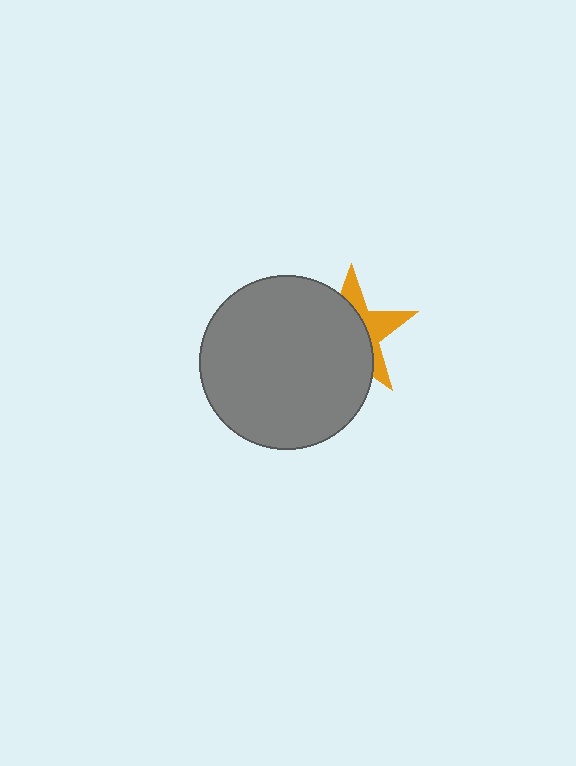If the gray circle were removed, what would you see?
You would see the complete orange star.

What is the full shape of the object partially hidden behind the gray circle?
The partially hidden object is an orange star.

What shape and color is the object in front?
The object in front is a gray circle.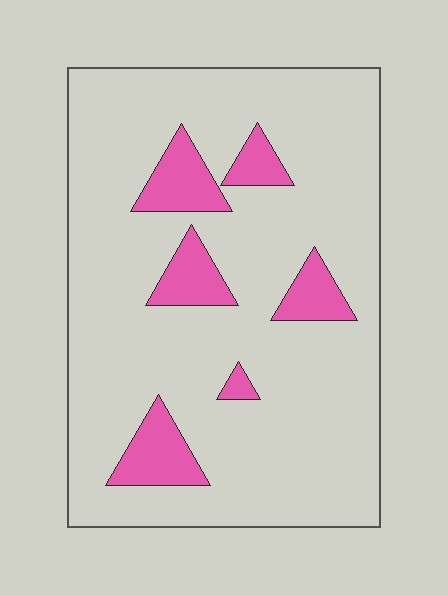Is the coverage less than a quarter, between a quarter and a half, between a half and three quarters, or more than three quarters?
Less than a quarter.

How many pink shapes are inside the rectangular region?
6.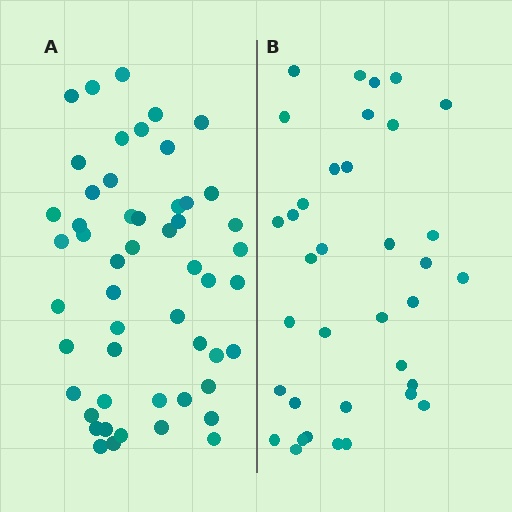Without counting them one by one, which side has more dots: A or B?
Region A (the left region) has more dots.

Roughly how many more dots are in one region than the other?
Region A has approximately 15 more dots than region B.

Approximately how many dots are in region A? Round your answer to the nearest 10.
About 50 dots. (The exact count is 52, which rounds to 50.)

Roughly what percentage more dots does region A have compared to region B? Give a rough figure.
About 45% more.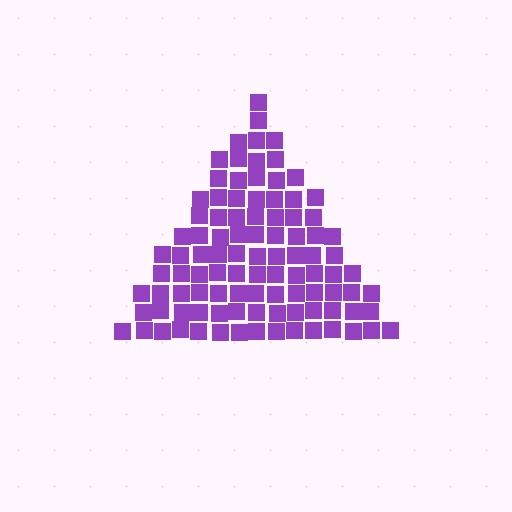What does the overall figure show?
The overall figure shows a triangle.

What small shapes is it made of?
It is made of small squares.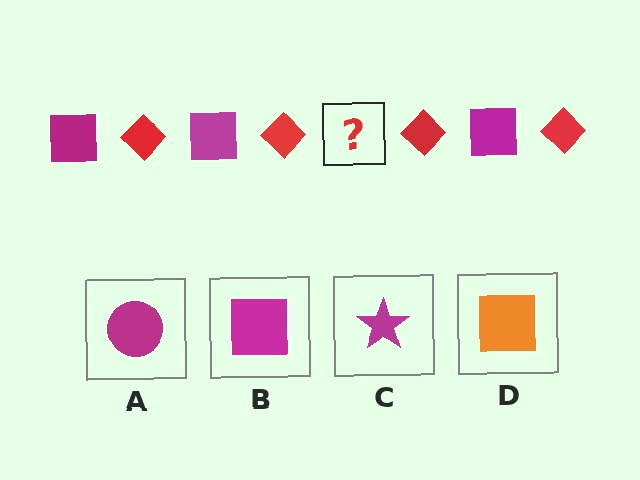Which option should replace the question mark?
Option B.